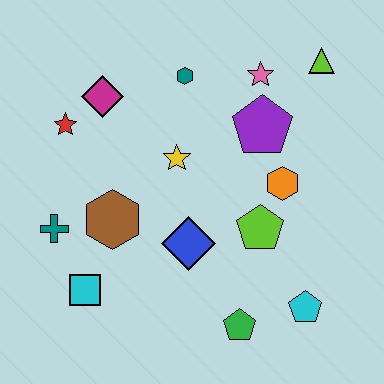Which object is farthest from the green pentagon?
The lime triangle is farthest from the green pentagon.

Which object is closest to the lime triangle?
The pink star is closest to the lime triangle.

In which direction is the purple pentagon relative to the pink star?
The purple pentagon is below the pink star.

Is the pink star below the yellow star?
No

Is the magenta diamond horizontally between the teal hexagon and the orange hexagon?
No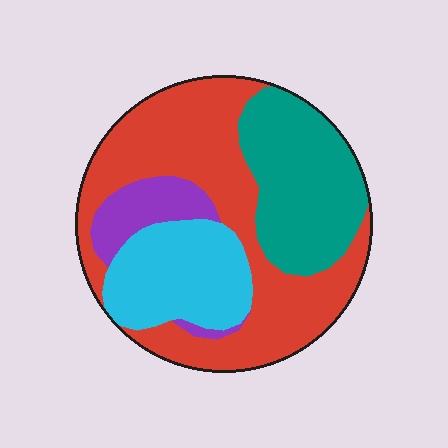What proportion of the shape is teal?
Teal covers 25% of the shape.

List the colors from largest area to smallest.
From largest to smallest: red, teal, cyan, purple.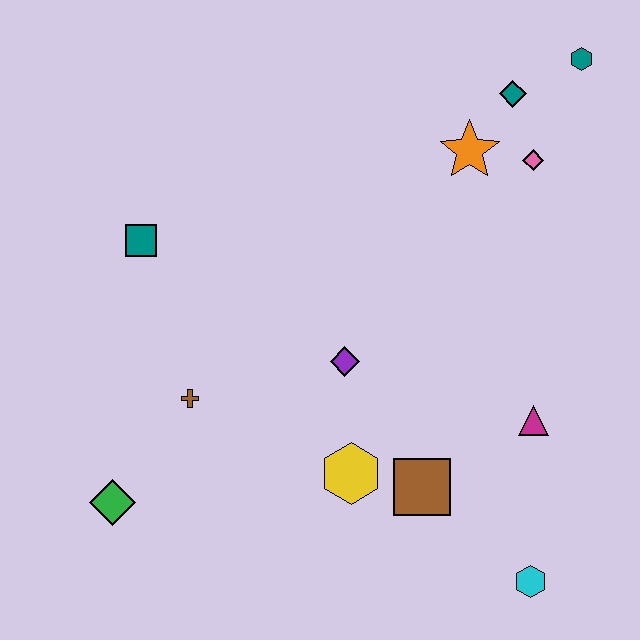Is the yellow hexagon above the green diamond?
Yes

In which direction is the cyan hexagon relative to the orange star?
The cyan hexagon is below the orange star.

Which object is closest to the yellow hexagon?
The brown square is closest to the yellow hexagon.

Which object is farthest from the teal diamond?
The green diamond is farthest from the teal diamond.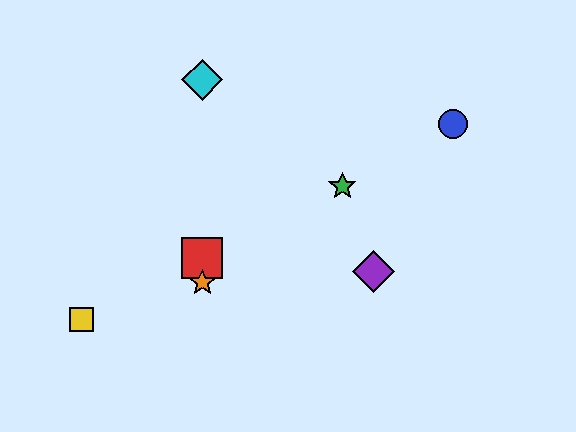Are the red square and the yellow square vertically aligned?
No, the red square is at x≈202 and the yellow square is at x≈82.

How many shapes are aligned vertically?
3 shapes (the red square, the orange star, the cyan diamond) are aligned vertically.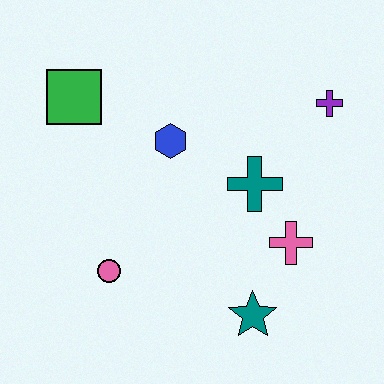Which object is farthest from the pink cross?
The green square is farthest from the pink cross.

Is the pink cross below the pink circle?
No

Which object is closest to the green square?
The blue hexagon is closest to the green square.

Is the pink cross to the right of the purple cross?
No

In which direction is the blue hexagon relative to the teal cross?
The blue hexagon is to the left of the teal cross.